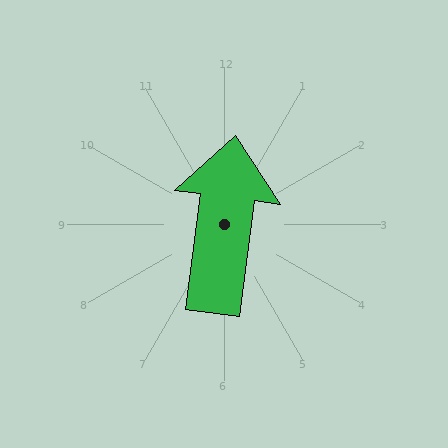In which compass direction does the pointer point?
North.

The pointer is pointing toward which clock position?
Roughly 12 o'clock.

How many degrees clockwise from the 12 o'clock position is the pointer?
Approximately 7 degrees.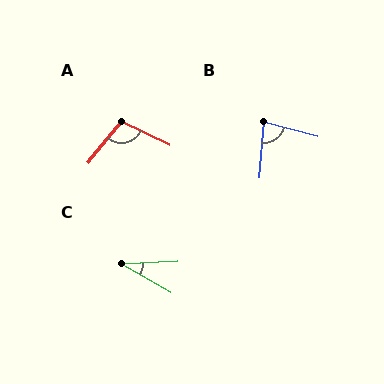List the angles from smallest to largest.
C (32°), B (79°), A (104°).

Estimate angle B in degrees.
Approximately 79 degrees.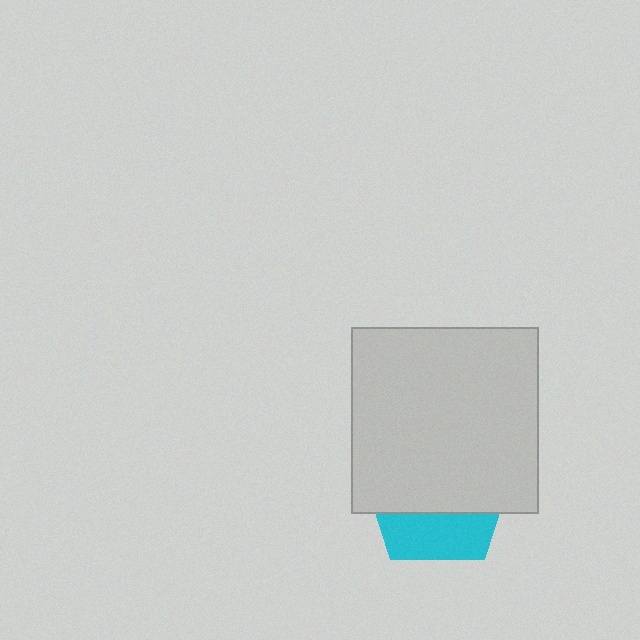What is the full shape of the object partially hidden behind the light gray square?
The partially hidden object is a cyan pentagon.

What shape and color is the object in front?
The object in front is a light gray square.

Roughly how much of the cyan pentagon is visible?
A small part of it is visible (roughly 33%).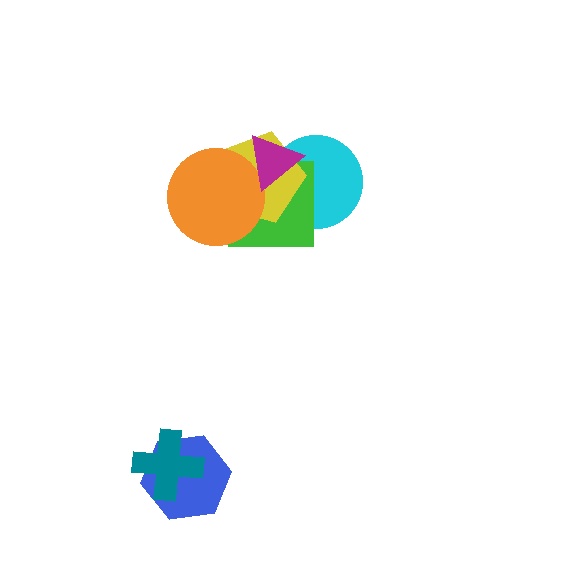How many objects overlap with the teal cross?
1 object overlaps with the teal cross.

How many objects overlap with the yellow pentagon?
4 objects overlap with the yellow pentagon.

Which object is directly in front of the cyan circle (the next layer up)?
The green square is directly in front of the cyan circle.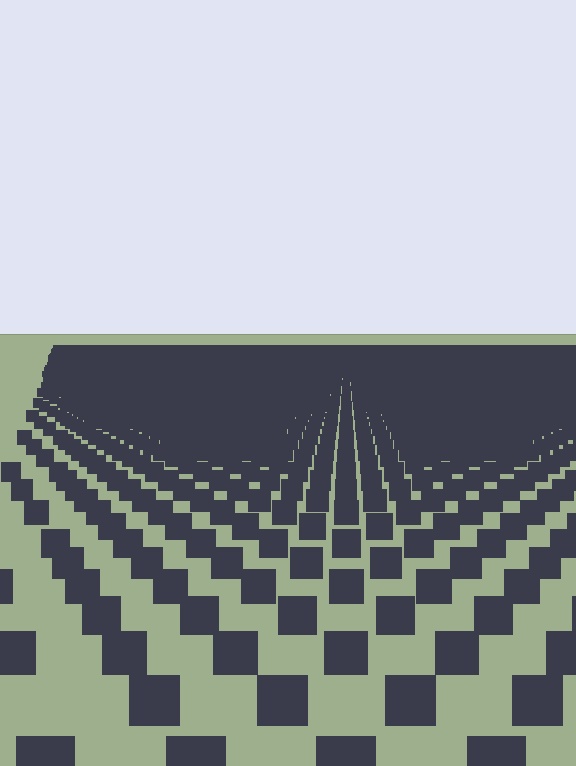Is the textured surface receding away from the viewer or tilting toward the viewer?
The surface is receding away from the viewer. Texture elements get smaller and denser toward the top.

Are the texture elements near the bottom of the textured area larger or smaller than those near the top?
Larger. Near the bottom, elements are closer to the viewer and appear at a bigger on-screen size.